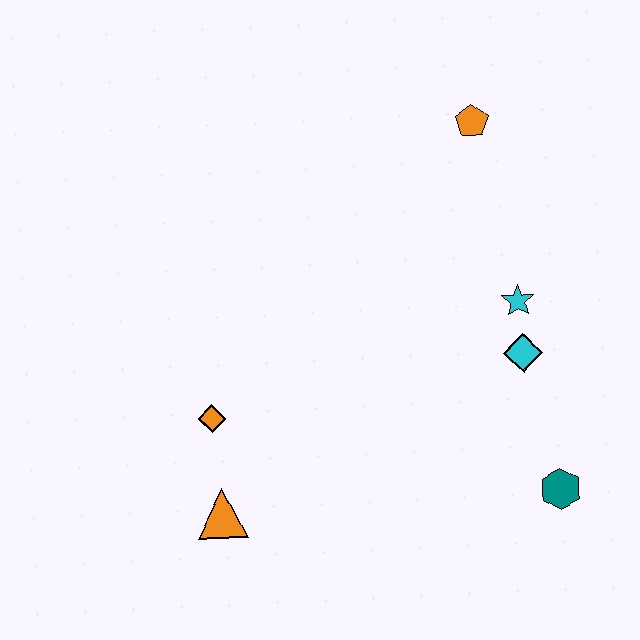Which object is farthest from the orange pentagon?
The orange triangle is farthest from the orange pentagon.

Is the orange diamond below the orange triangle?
No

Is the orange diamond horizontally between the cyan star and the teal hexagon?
No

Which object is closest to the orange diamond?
The orange triangle is closest to the orange diamond.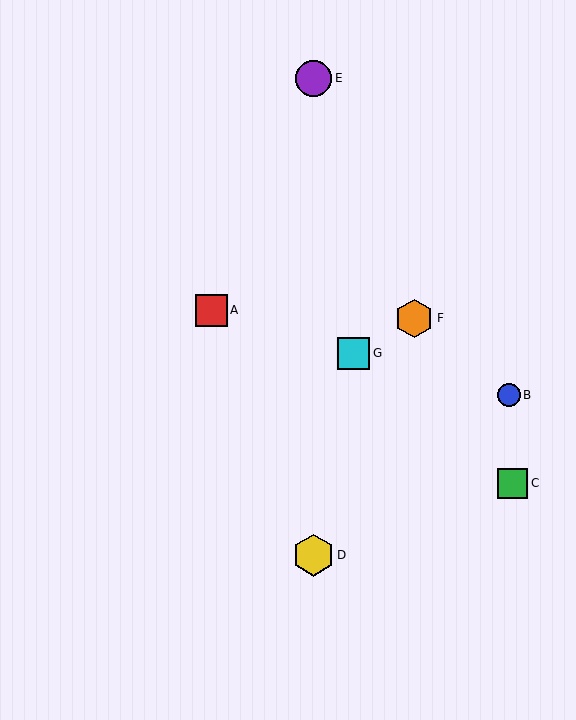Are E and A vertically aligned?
No, E is at x≈314 and A is at x≈211.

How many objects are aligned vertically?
2 objects (D, E) are aligned vertically.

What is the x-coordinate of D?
Object D is at x≈314.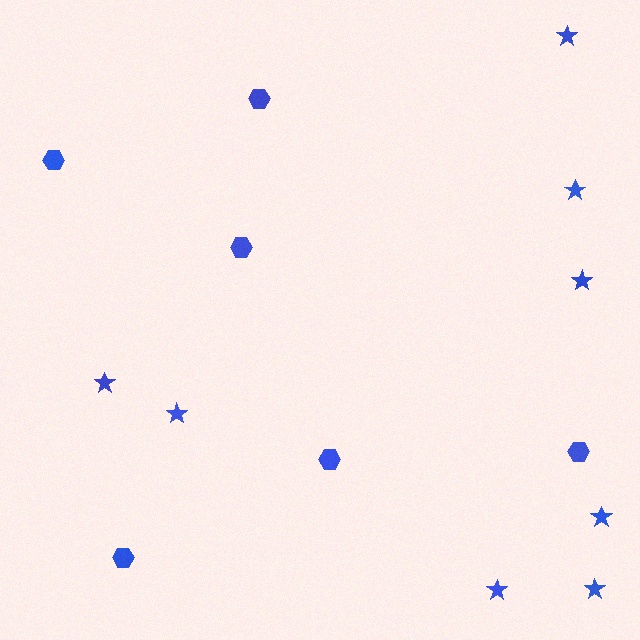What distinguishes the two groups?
There are 2 groups: one group of hexagons (6) and one group of stars (8).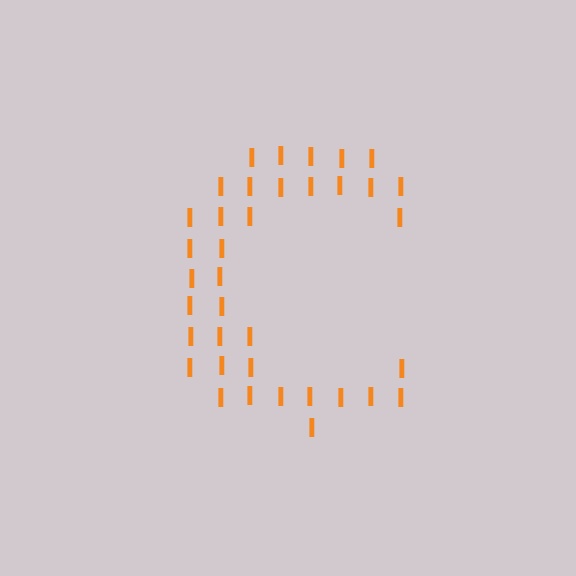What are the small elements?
The small elements are letter I's.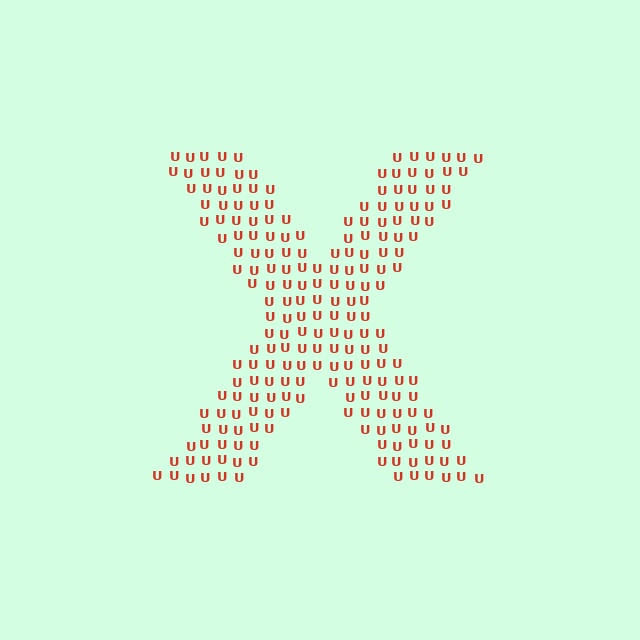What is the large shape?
The large shape is the letter X.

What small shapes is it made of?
It is made of small letter U's.